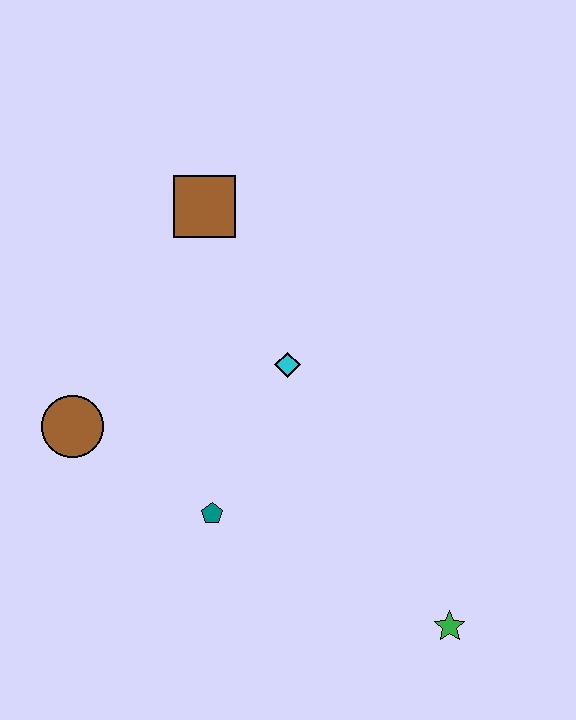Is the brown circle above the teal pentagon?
Yes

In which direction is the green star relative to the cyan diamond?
The green star is below the cyan diamond.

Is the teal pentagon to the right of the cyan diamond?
No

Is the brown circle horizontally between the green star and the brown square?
No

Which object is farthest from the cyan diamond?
The green star is farthest from the cyan diamond.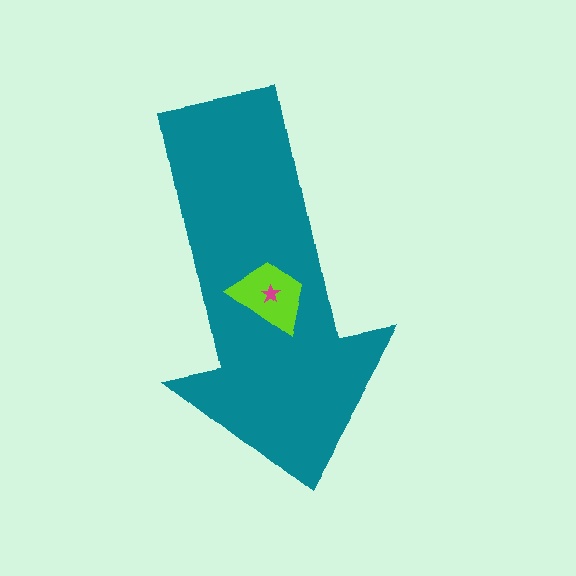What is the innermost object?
The magenta star.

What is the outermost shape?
The teal arrow.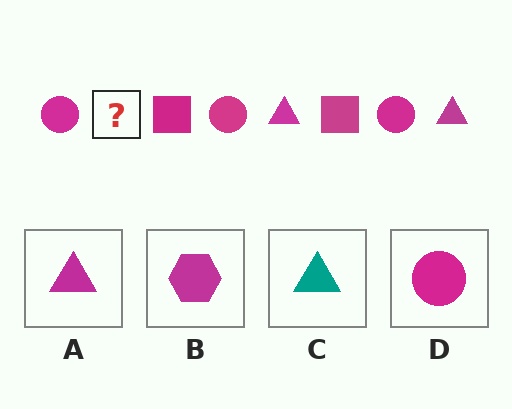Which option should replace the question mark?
Option A.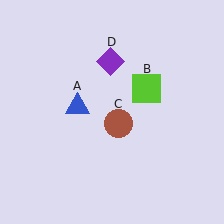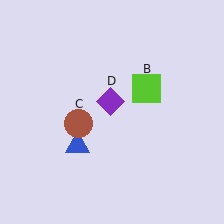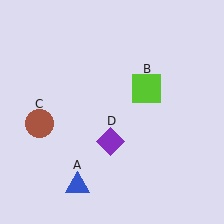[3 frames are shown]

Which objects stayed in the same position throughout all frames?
Lime square (object B) remained stationary.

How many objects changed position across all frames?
3 objects changed position: blue triangle (object A), brown circle (object C), purple diamond (object D).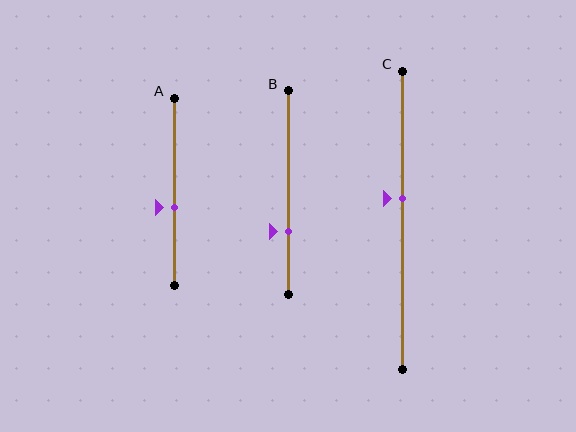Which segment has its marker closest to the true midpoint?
Segment C has its marker closest to the true midpoint.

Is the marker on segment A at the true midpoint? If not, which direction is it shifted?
No, the marker on segment A is shifted downward by about 8% of the segment length.